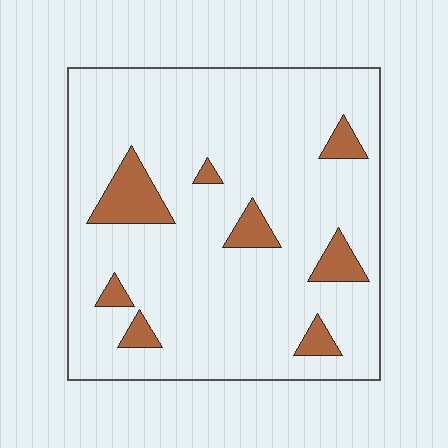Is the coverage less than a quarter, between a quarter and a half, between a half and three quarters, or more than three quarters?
Less than a quarter.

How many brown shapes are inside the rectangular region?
8.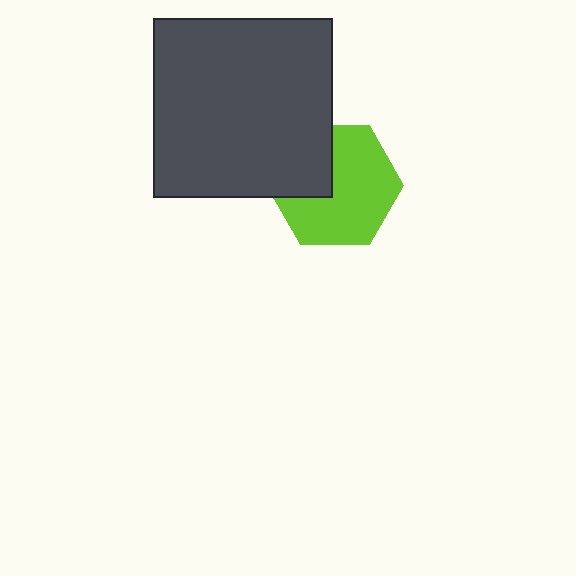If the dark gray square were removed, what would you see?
You would see the complete lime hexagon.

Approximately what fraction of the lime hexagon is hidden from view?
Roughly 31% of the lime hexagon is hidden behind the dark gray square.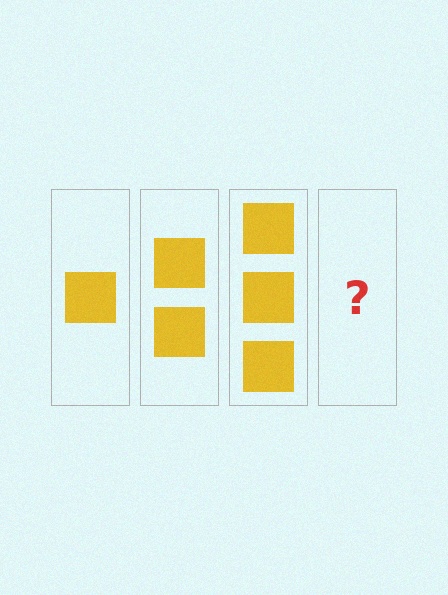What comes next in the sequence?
The next element should be 4 squares.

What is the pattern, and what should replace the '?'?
The pattern is that each step adds one more square. The '?' should be 4 squares.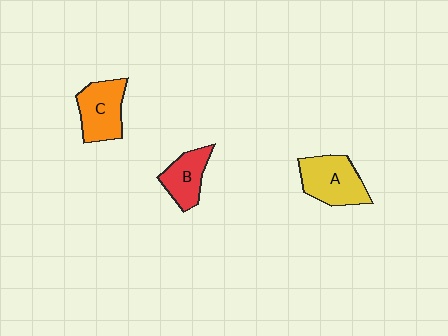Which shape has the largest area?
Shape A (yellow).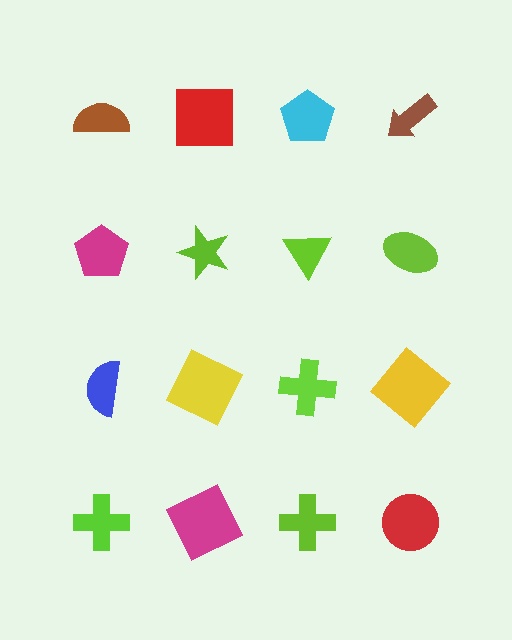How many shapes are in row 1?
4 shapes.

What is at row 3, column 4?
A yellow diamond.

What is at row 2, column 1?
A magenta pentagon.